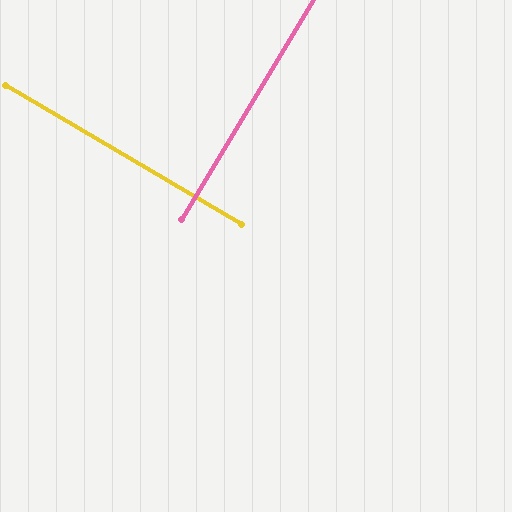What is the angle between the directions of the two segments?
Approximately 89 degrees.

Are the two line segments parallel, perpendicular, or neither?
Perpendicular — they meet at approximately 89°.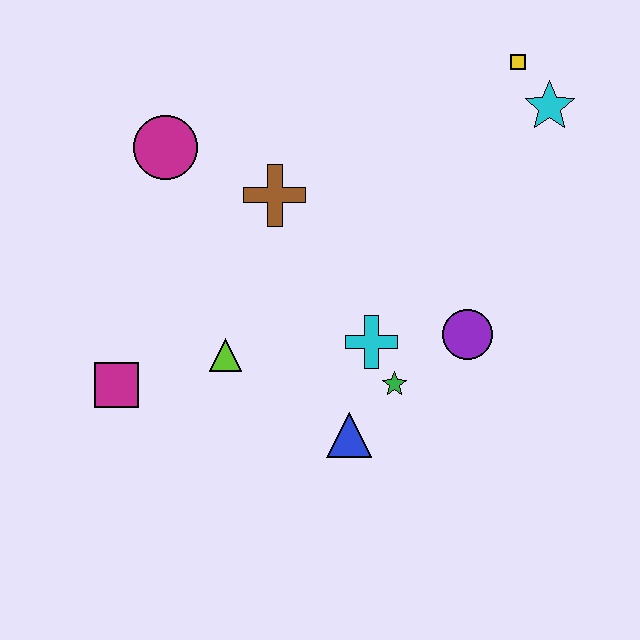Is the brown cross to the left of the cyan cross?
Yes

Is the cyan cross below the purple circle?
Yes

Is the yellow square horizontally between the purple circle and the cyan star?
Yes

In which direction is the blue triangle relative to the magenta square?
The blue triangle is to the right of the magenta square.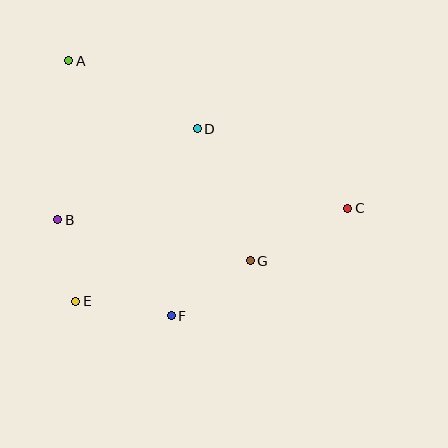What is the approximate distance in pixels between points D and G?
The distance between D and G is approximately 142 pixels.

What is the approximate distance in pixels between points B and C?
The distance between B and C is approximately 290 pixels.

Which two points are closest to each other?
Points B and E are closest to each other.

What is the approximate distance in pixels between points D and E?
The distance between D and E is approximately 211 pixels.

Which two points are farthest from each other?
Points A and C are farthest from each other.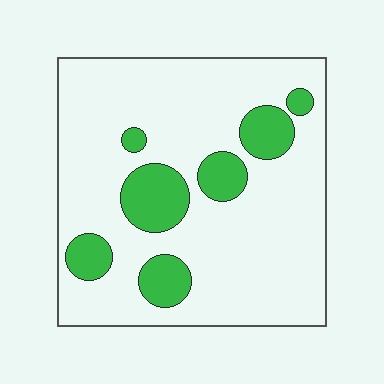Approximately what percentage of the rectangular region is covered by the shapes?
Approximately 20%.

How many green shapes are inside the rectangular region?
7.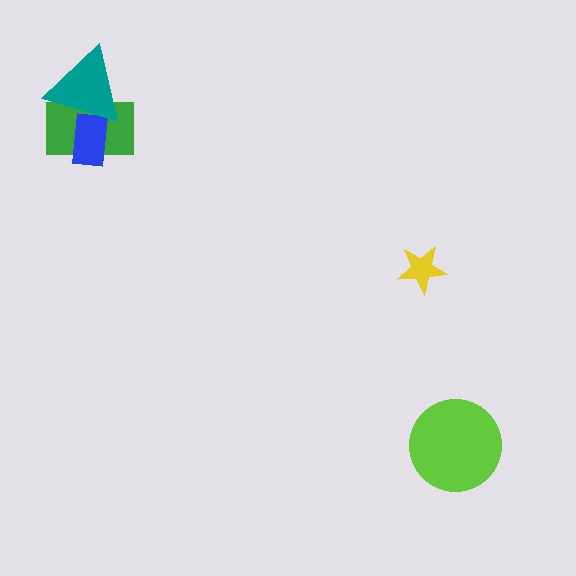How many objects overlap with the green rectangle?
2 objects overlap with the green rectangle.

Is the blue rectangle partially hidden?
Yes, it is partially covered by another shape.